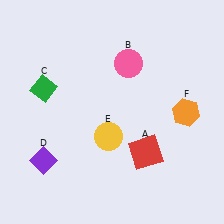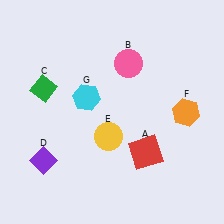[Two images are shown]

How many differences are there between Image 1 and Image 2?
There is 1 difference between the two images.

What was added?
A cyan hexagon (G) was added in Image 2.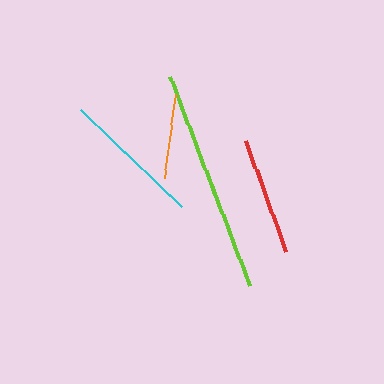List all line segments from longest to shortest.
From longest to shortest: lime, cyan, red, orange.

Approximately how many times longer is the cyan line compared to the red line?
The cyan line is approximately 1.2 times the length of the red line.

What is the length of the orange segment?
The orange segment is approximately 84 pixels long.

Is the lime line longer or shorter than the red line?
The lime line is longer than the red line.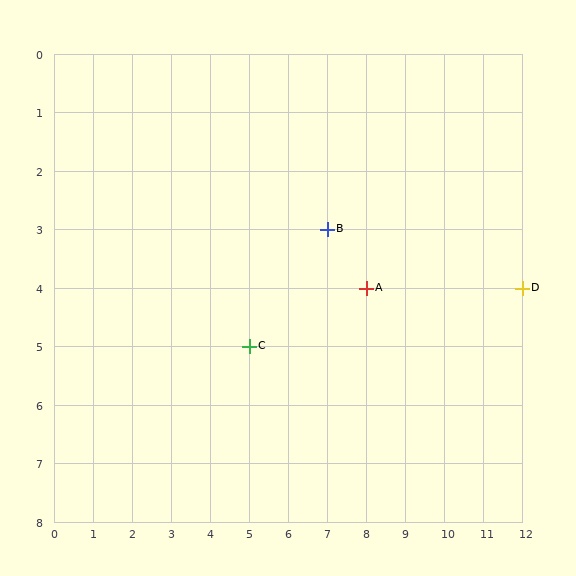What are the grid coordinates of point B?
Point B is at grid coordinates (7, 3).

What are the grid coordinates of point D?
Point D is at grid coordinates (12, 4).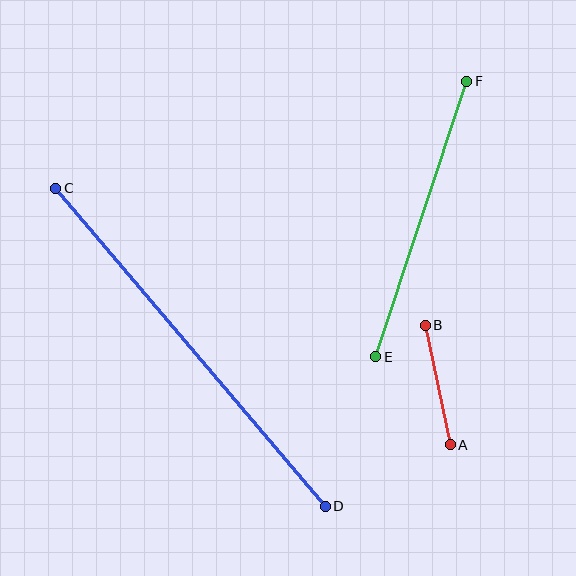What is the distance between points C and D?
The distance is approximately 417 pixels.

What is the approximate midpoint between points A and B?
The midpoint is at approximately (438, 385) pixels.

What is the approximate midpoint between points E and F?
The midpoint is at approximately (421, 219) pixels.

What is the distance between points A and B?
The distance is approximately 122 pixels.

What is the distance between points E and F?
The distance is approximately 290 pixels.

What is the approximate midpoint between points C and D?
The midpoint is at approximately (190, 347) pixels.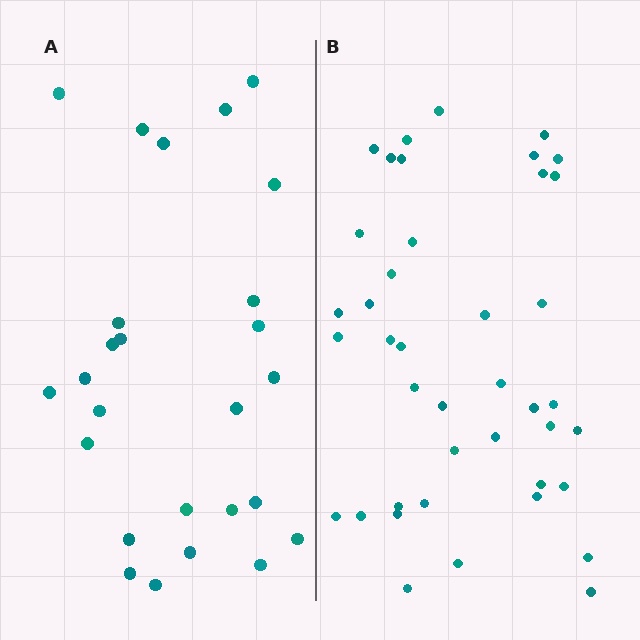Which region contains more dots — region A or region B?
Region B (the right region) has more dots.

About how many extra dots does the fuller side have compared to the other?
Region B has approximately 15 more dots than region A.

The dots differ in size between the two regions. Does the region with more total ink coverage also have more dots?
No. Region A has more total ink coverage because its dots are larger, but region B actually contains more individual dots. Total area can be misleading — the number of items is what matters here.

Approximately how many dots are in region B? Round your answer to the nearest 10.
About 40 dots. (The exact count is 41, which rounds to 40.)